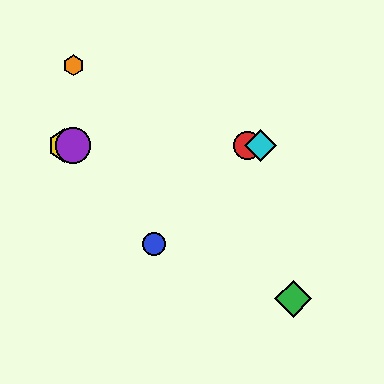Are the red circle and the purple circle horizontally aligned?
Yes, both are at y≈146.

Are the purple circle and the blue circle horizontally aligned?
No, the purple circle is at y≈146 and the blue circle is at y≈244.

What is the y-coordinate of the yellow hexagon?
The yellow hexagon is at y≈146.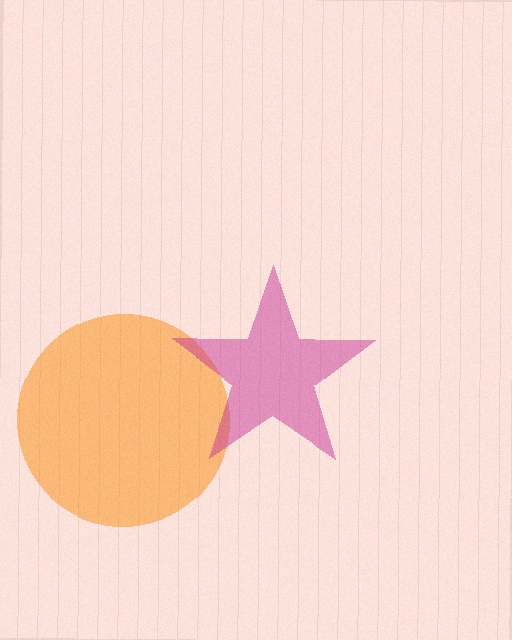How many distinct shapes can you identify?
There are 2 distinct shapes: an orange circle, a magenta star.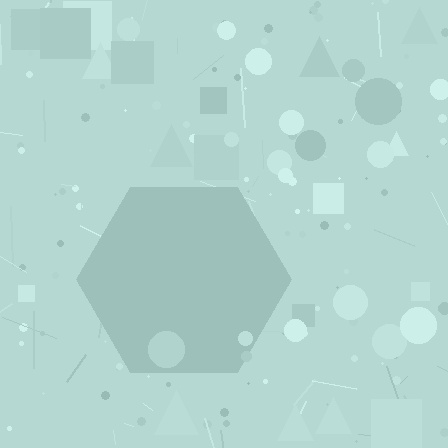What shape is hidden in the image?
A hexagon is hidden in the image.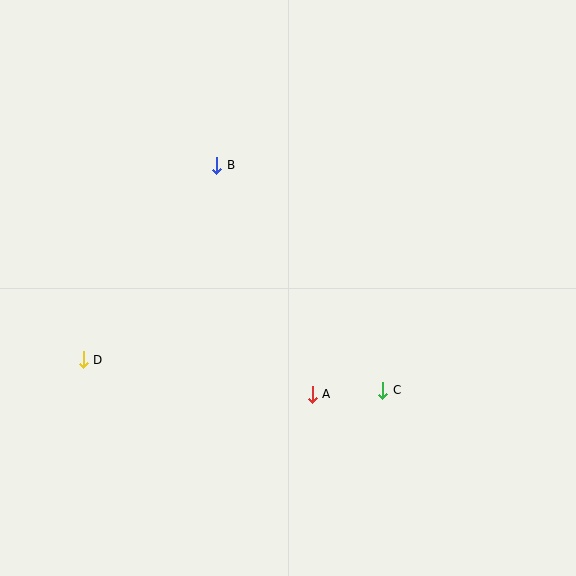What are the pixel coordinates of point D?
Point D is at (83, 360).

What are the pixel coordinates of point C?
Point C is at (383, 390).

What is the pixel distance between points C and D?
The distance between C and D is 301 pixels.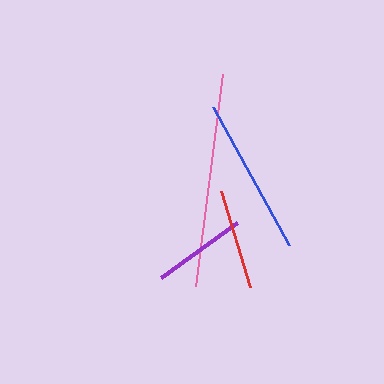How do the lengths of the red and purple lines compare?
The red and purple lines are approximately the same length.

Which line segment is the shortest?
The purple line is the shortest at approximately 94 pixels.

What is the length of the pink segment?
The pink segment is approximately 214 pixels long.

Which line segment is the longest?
The pink line is the longest at approximately 214 pixels.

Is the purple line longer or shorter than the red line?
The red line is longer than the purple line.